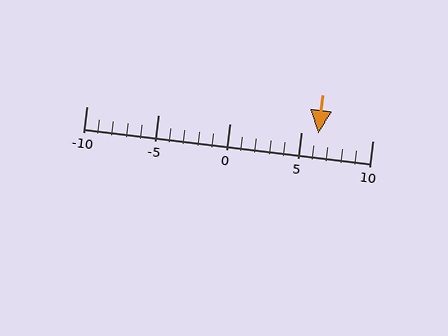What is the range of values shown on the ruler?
The ruler shows values from -10 to 10.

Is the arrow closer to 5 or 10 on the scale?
The arrow is closer to 5.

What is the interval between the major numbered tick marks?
The major tick marks are spaced 5 units apart.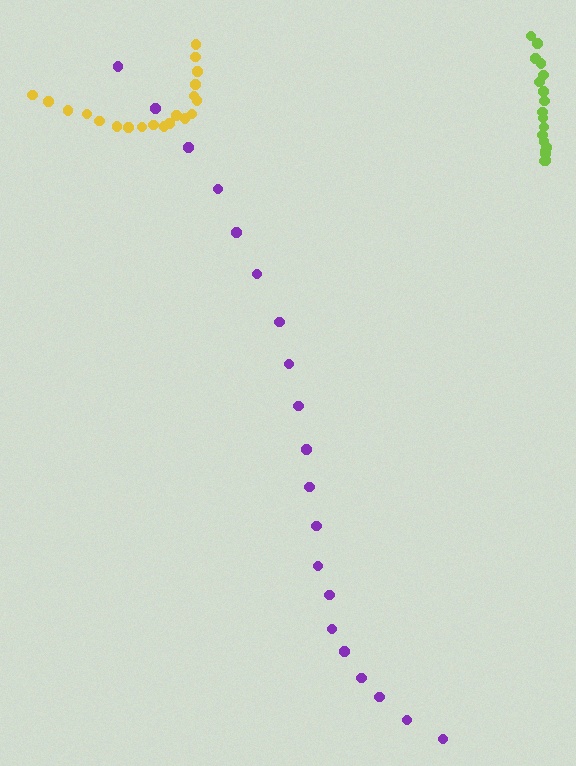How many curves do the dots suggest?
There are 3 distinct paths.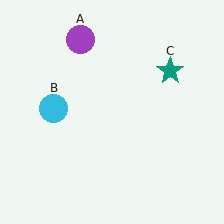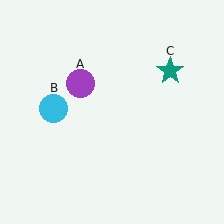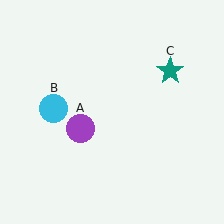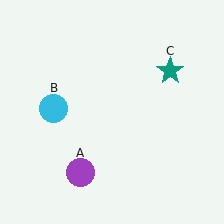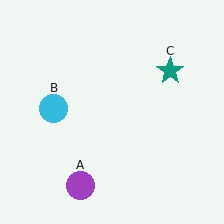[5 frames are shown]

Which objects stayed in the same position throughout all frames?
Cyan circle (object B) and teal star (object C) remained stationary.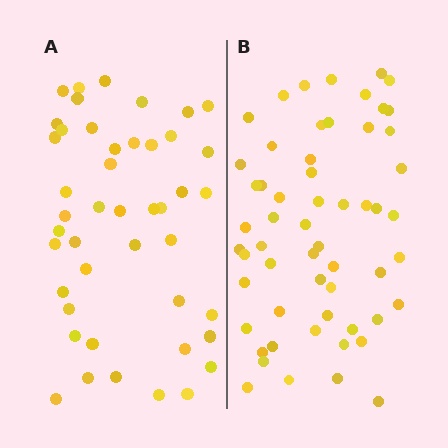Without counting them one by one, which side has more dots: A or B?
Region B (the right region) has more dots.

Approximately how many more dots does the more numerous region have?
Region B has roughly 12 or so more dots than region A.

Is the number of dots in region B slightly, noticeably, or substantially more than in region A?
Region B has noticeably more, but not dramatically so. The ratio is roughly 1.3 to 1.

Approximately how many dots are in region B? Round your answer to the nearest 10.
About 60 dots. (The exact count is 57, which rounds to 60.)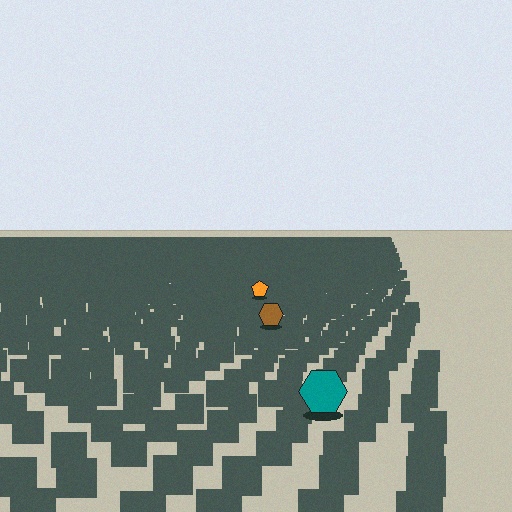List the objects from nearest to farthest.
From nearest to farthest: the teal hexagon, the brown hexagon, the orange pentagon.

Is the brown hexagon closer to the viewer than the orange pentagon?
Yes. The brown hexagon is closer — you can tell from the texture gradient: the ground texture is coarser near it.